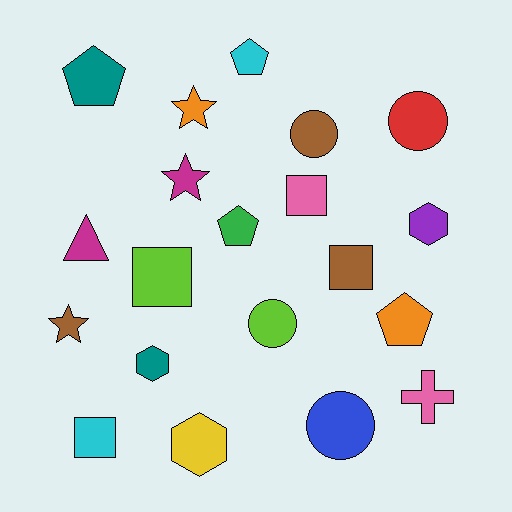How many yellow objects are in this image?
There is 1 yellow object.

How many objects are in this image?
There are 20 objects.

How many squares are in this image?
There are 4 squares.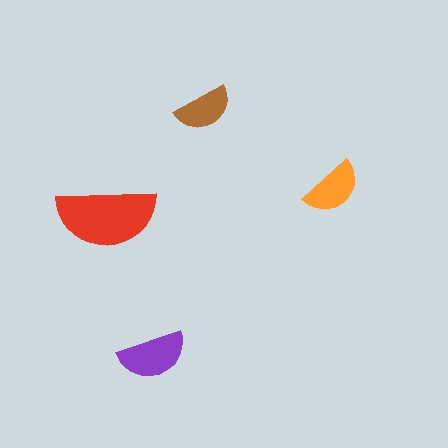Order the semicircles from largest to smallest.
the red one, the purple one, the orange one, the brown one.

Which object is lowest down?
The purple semicircle is bottommost.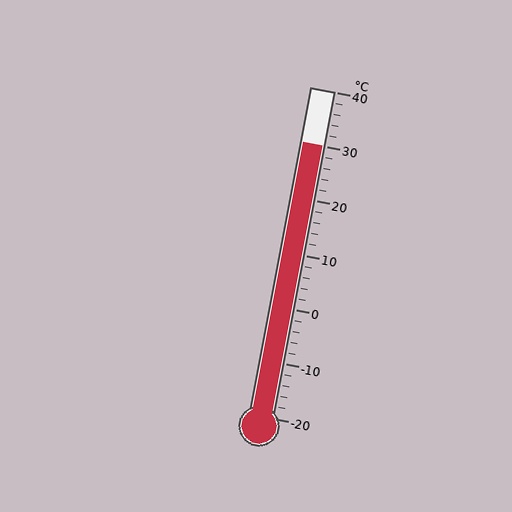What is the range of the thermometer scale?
The thermometer scale ranges from -20°C to 40°C.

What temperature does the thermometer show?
The thermometer shows approximately 30°C.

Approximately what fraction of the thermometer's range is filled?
The thermometer is filled to approximately 85% of its range.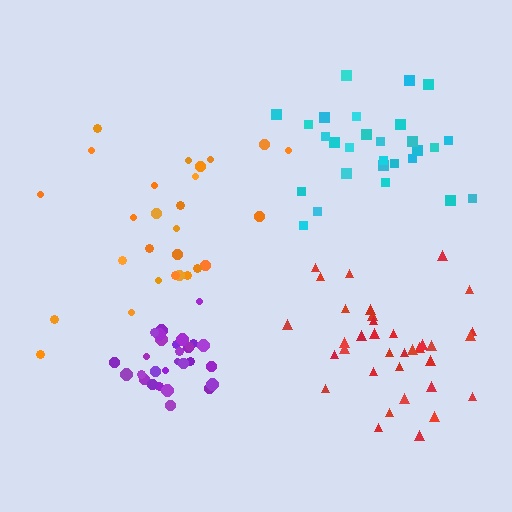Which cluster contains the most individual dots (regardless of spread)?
Red (35).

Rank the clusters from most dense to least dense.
purple, red, cyan, orange.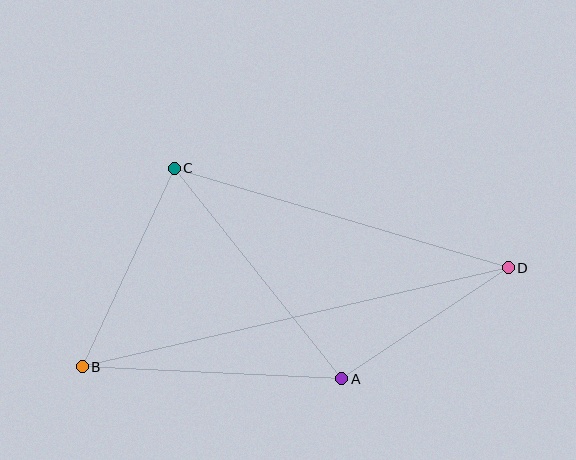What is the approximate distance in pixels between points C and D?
The distance between C and D is approximately 349 pixels.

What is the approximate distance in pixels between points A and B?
The distance between A and B is approximately 260 pixels.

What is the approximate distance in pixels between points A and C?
The distance between A and C is approximately 269 pixels.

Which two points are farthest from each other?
Points B and D are farthest from each other.